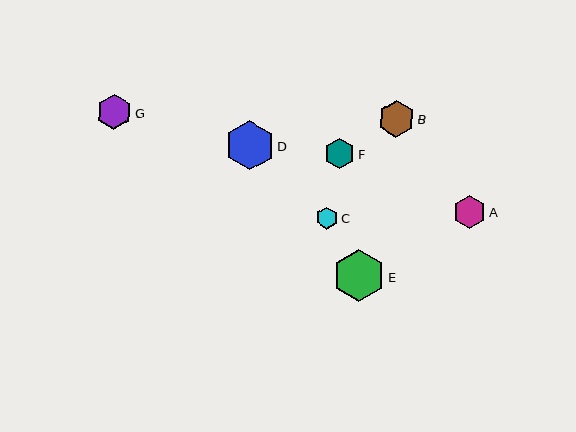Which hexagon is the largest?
Hexagon E is the largest with a size of approximately 51 pixels.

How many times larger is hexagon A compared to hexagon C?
Hexagon A is approximately 1.5 times the size of hexagon C.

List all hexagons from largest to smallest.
From largest to smallest: E, D, B, G, A, F, C.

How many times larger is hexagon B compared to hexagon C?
Hexagon B is approximately 1.6 times the size of hexagon C.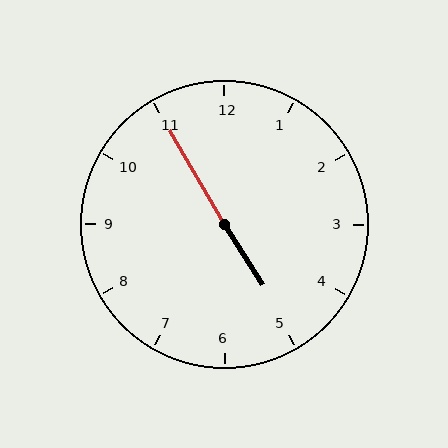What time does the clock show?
4:55.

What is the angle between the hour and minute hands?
Approximately 178 degrees.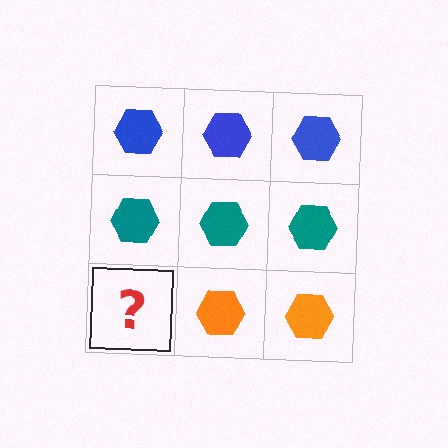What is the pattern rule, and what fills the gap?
The rule is that each row has a consistent color. The gap should be filled with an orange hexagon.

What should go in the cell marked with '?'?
The missing cell should contain an orange hexagon.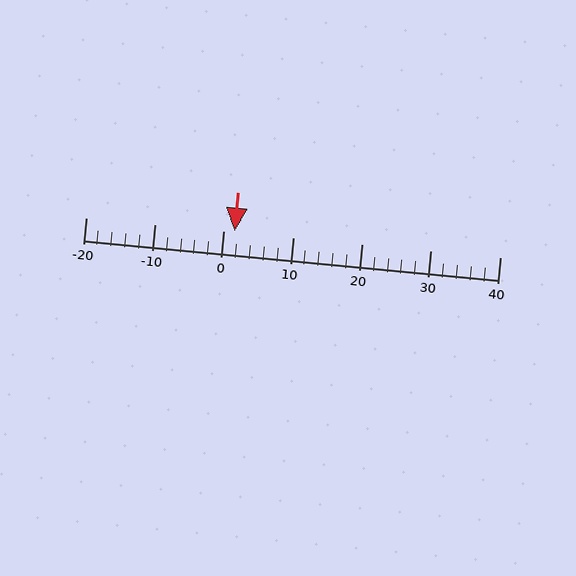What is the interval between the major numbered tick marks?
The major tick marks are spaced 10 units apart.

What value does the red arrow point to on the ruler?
The red arrow points to approximately 2.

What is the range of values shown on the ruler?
The ruler shows values from -20 to 40.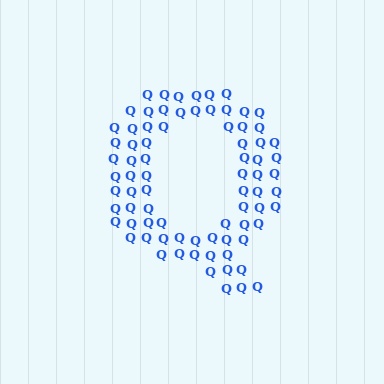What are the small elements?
The small elements are letter Q's.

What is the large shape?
The large shape is the letter Q.